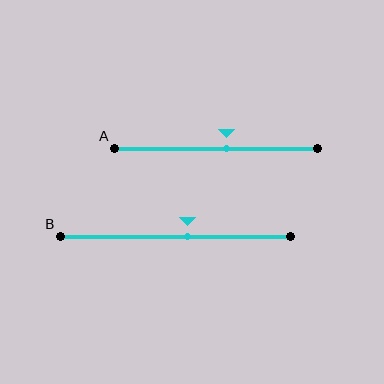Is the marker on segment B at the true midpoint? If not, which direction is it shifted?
No, the marker on segment B is shifted to the right by about 5% of the segment length.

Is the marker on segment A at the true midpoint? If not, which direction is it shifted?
No, the marker on segment A is shifted to the right by about 5% of the segment length.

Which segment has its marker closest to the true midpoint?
Segment B has its marker closest to the true midpoint.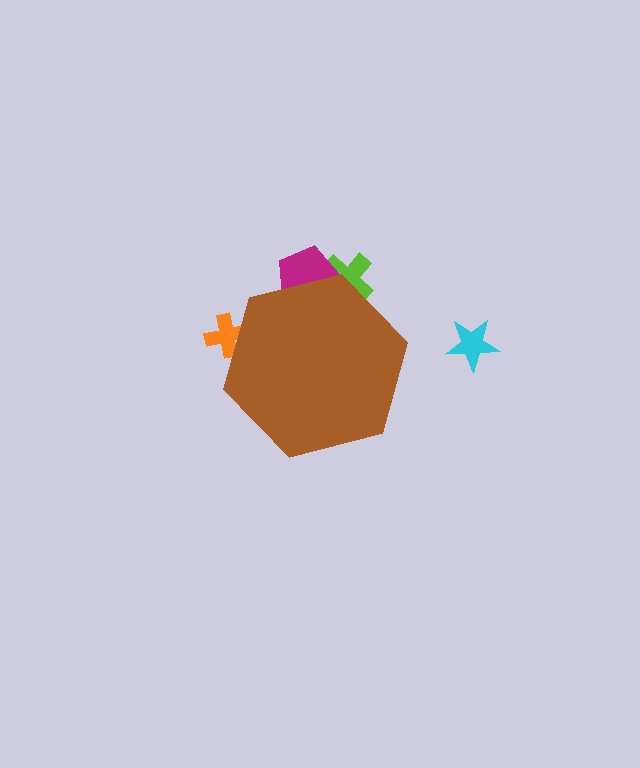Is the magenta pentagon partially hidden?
Yes, the magenta pentagon is partially hidden behind the brown hexagon.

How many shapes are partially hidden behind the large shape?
3 shapes are partially hidden.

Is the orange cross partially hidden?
Yes, the orange cross is partially hidden behind the brown hexagon.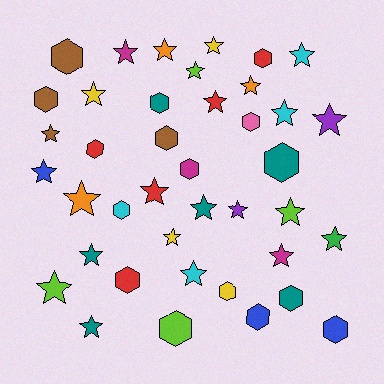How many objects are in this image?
There are 40 objects.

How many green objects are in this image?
There is 1 green object.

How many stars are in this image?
There are 24 stars.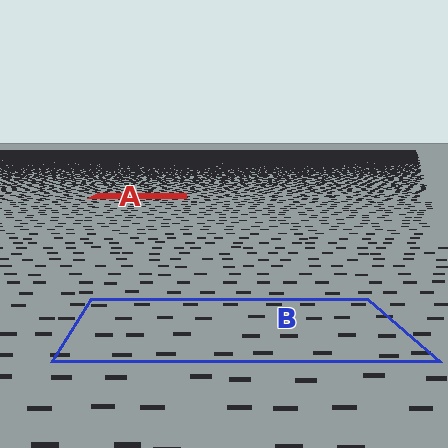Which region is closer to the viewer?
Region B is closer. The texture elements there are larger and more spread out.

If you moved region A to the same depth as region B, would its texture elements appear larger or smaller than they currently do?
They would appear larger. At a closer depth, the same texture elements are projected at a bigger on-screen size.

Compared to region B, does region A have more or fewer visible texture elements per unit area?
Region A has more texture elements per unit area — they are packed more densely because it is farther away.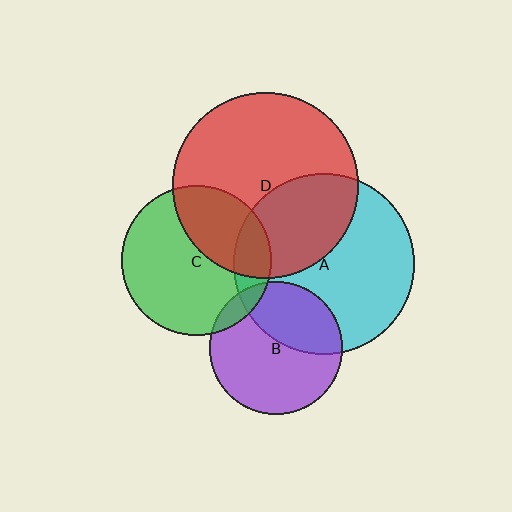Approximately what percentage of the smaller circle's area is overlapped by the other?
Approximately 35%.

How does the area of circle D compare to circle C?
Approximately 1.6 times.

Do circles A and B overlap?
Yes.